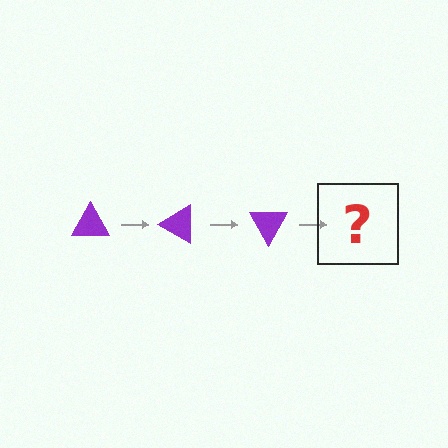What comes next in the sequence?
The next element should be a purple triangle rotated 90 degrees.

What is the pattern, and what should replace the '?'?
The pattern is that the triangle rotates 30 degrees each step. The '?' should be a purple triangle rotated 90 degrees.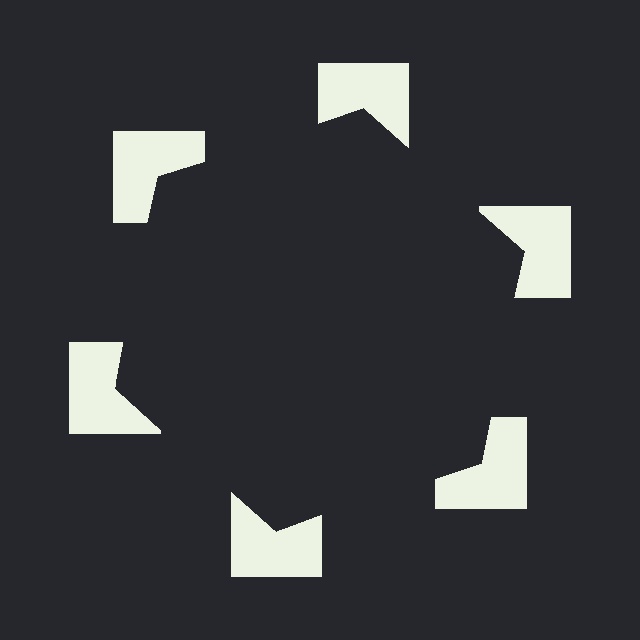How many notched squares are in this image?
There are 6 — one at each vertex of the illusory hexagon.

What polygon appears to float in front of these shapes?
An illusory hexagon — its edges are inferred from the aligned wedge cuts in the notched squares, not physically drawn.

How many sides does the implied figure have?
6 sides.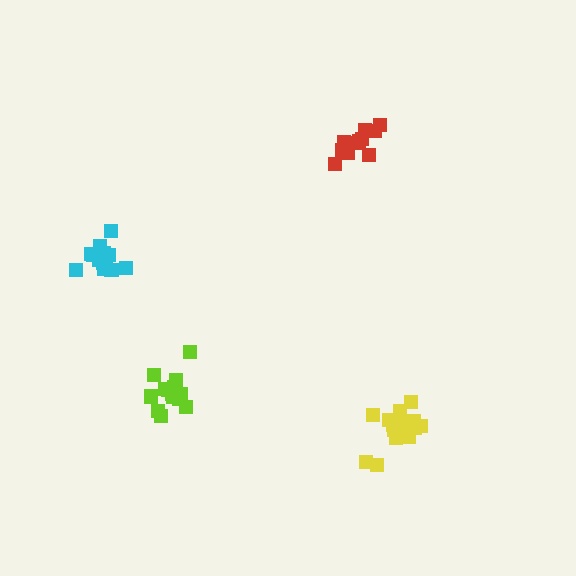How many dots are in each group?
Group 1: 13 dots, Group 2: 19 dots, Group 3: 17 dots, Group 4: 13 dots (62 total).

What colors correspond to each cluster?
The clusters are colored: red, yellow, lime, cyan.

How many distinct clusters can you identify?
There are 4 distinct clusters.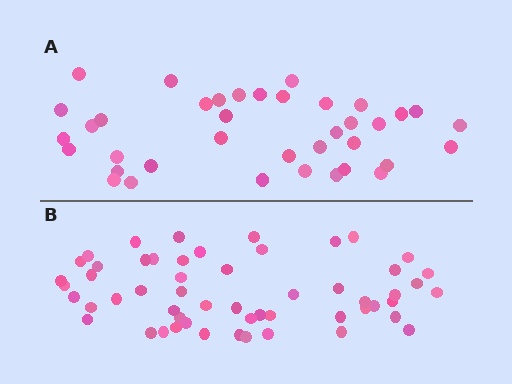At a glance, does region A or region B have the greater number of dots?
Region B (the bottom region) has more dots.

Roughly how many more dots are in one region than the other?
Region B has approximately 15 more dots than region A.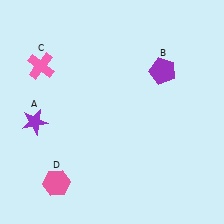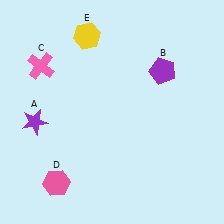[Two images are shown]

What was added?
A yellow hexagon (E) was added in Image 2.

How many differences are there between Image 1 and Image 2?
There is 1 difference between the two images.